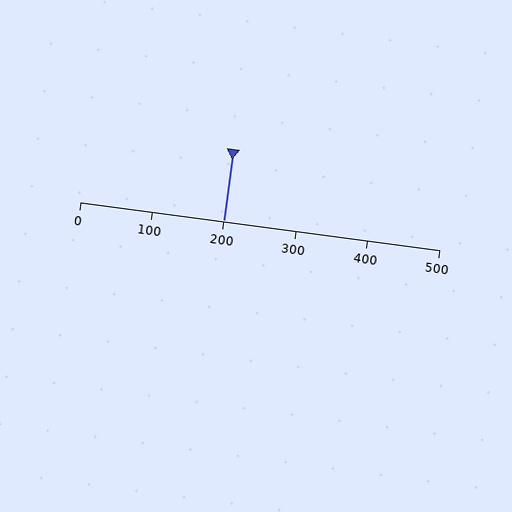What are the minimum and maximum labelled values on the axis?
The axis runs from 0 to 500.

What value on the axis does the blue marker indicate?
The marker indicates approximately 200.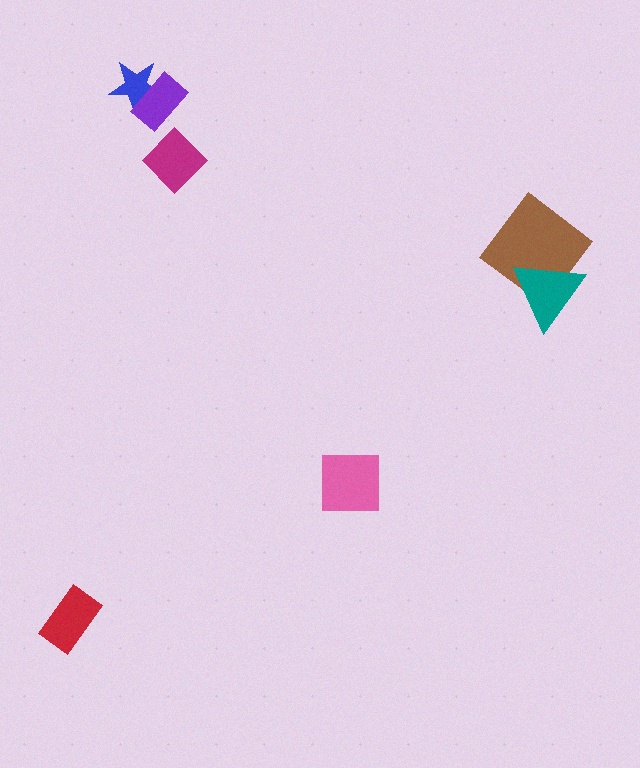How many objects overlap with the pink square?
0 objects overlap with the pink square.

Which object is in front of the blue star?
The purple rectangle is in front of the blue star.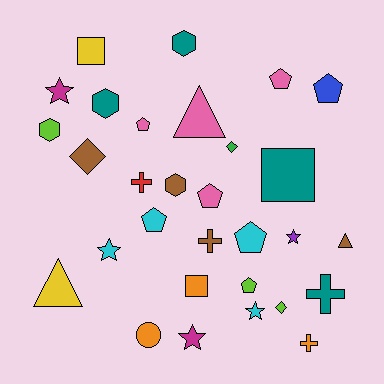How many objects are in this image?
There are 30 objects.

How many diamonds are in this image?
There are 3 diamonds.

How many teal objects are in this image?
There are 4 teal objects.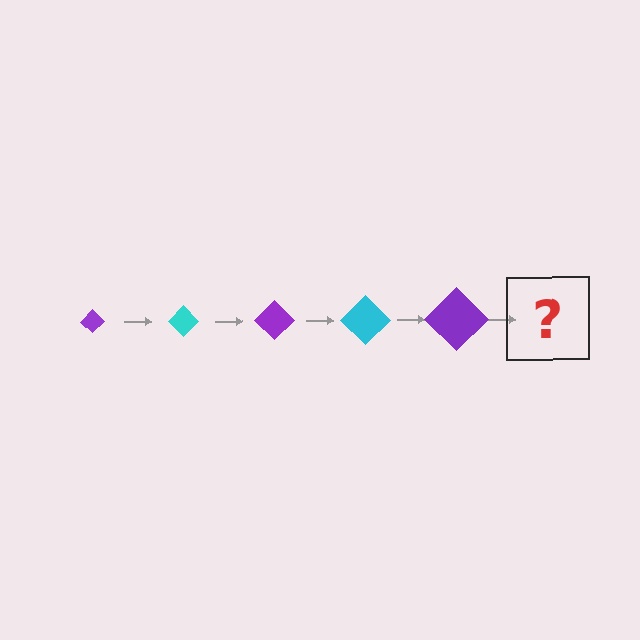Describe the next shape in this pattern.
It should be a cyan diamond, larger than the previous one.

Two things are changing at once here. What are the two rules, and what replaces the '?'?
The two rules are that the diamond grows larger each step and the color cycles through purple and cyan. The '?' should be a cyan diamond, larger than the previous one.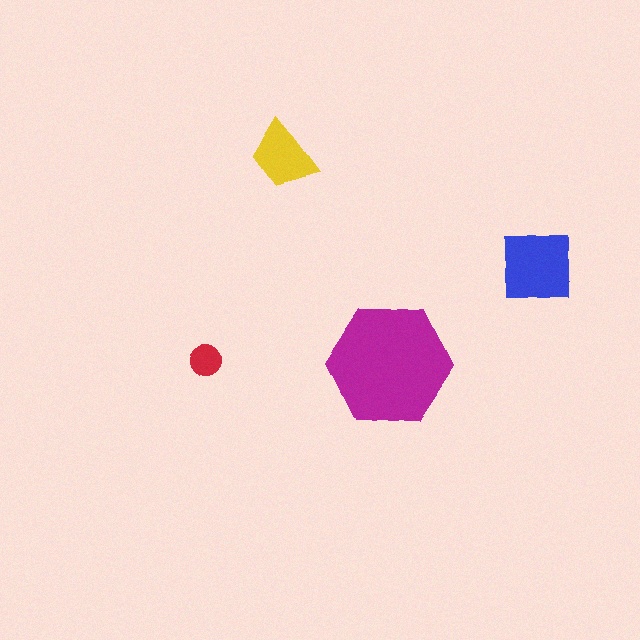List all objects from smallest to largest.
The red circle, the yellow trapezoid, the blue square, the magenta hexagon.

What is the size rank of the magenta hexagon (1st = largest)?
1st.